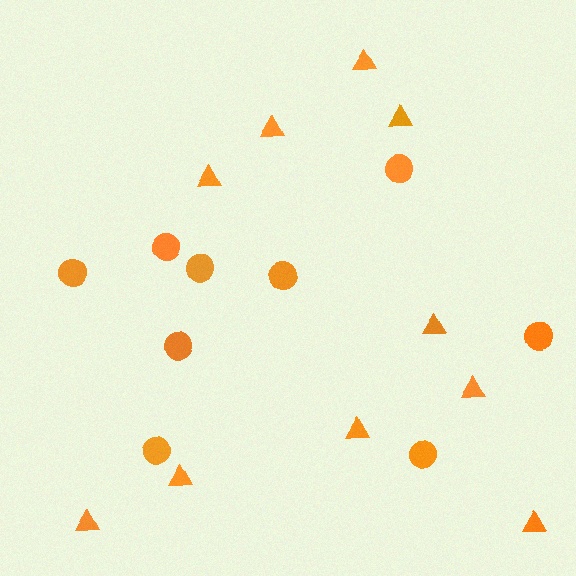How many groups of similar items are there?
There are 2 groups: one group of circles (9) and one group of triangles (10).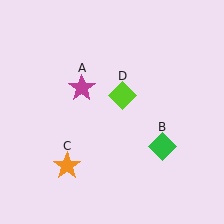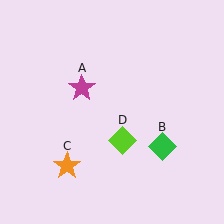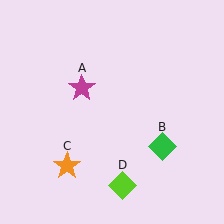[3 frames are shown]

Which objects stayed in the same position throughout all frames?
Magenta star (object A) and green diamond (object B) and orange star (object C) remained stationary.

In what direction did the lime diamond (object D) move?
The lime diamond (object D) moved down.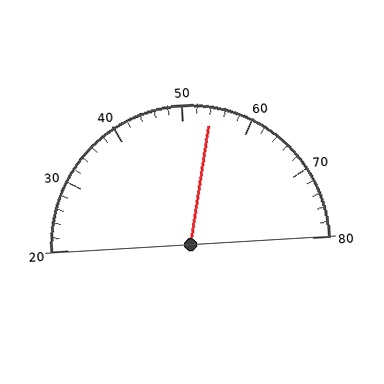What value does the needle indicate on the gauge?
The needle indicates approximately 54.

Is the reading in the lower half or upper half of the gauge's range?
The reading is in the upper half of the range (20 to 80).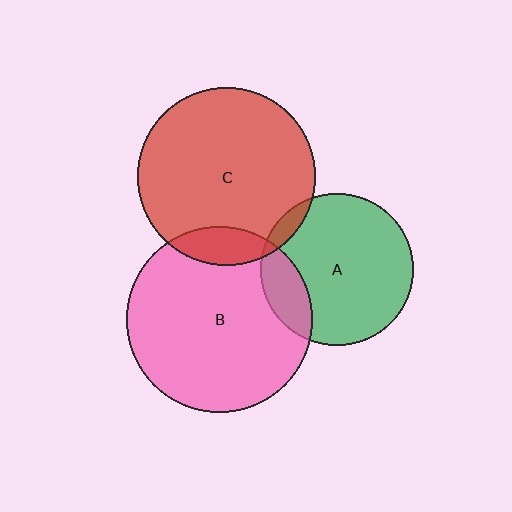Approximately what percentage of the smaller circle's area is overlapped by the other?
Approximately 5%.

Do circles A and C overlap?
Yes.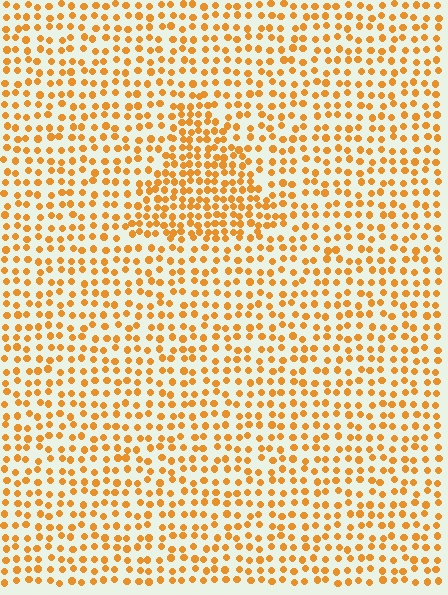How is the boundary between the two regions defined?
The boundary is defined by a change in element density (approximately 1.7x ratio). All elements are the same color, size, and shape.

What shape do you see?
I see a triangle.